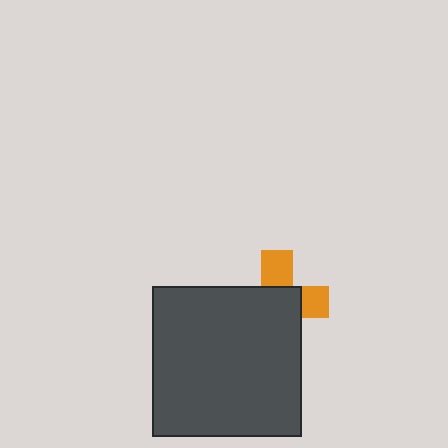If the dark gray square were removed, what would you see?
You would see the complete orange cross.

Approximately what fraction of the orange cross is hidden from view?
Roughly 64% of the orange cross is hidden behind the dark gray square.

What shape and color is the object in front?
The object in front is a dark gray square.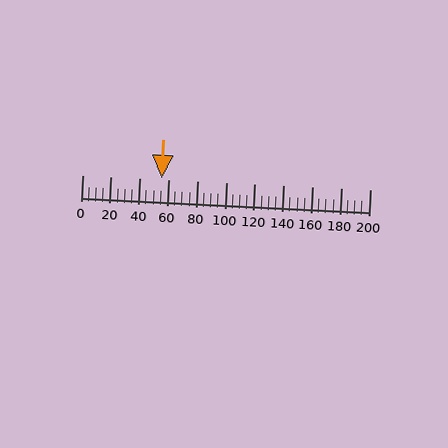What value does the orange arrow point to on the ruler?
The orange arrow points to approximately 55.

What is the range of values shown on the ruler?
The ruler shows values from 0 to 200.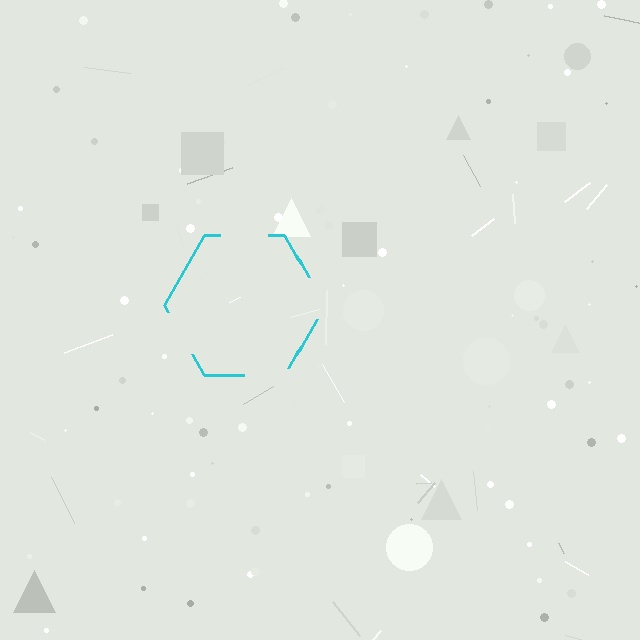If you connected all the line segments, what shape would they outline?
They would outline a hexagon.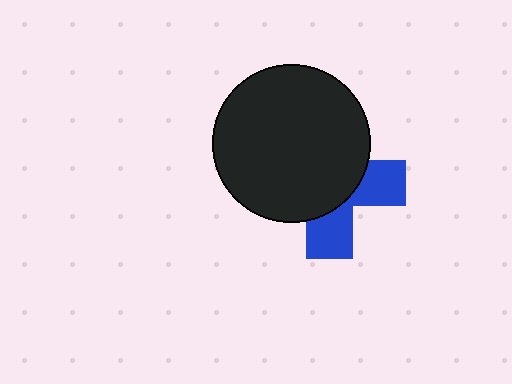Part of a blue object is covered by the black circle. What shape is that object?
It is a cross.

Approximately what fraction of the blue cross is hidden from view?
Roughly 64% of the blue cross is hidden behind the black circle.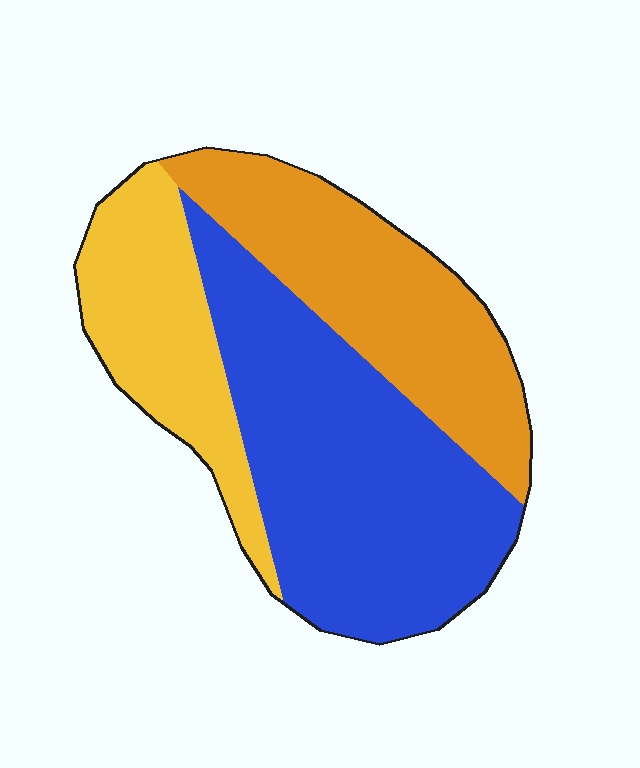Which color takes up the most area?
Blue, at roughly 45%.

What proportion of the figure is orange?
Orange covers roughly 30% of the figure.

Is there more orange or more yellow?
Orange.